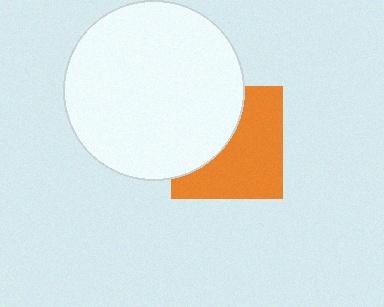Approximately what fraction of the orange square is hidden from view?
Roughly 41% of the orange square is hidden behind the white circle.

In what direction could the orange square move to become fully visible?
The orange square could move right. That would shift it out from behind the white circle entirely.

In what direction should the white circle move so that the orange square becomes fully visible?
The white circle should move left. That is the shortest direction to clear the overlap and leave the orange square fully visible.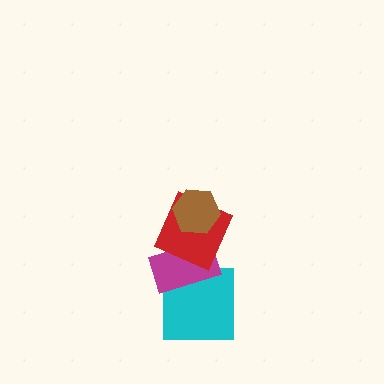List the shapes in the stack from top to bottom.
From top to bottom: the brown hexagon, the red square, the magenta rectangle, the cyan square.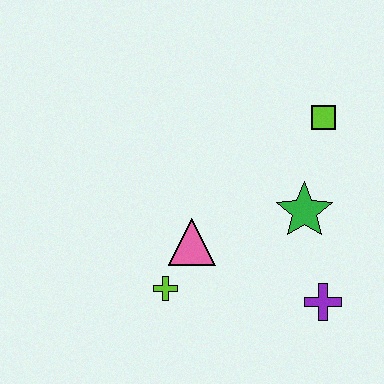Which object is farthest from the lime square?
The lime cross is farthest from the lime square.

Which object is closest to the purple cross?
The green star is closest to the purple cross.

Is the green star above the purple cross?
Yes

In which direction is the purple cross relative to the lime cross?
The purple cross is to the right of the lime cross.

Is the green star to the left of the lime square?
Yes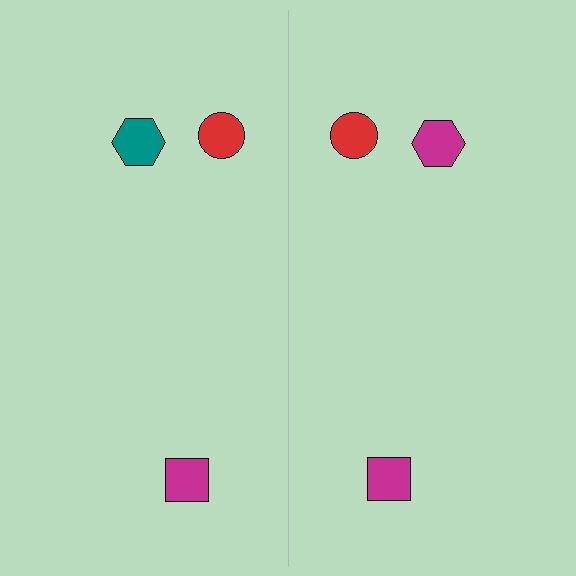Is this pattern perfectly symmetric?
No, the pattern is not perfectly symmetric. The magenta hexagon on the right side breaks the symmetry — its mirror counterpart is teal.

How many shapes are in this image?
There are 6 shapes in this image.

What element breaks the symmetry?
The magenta hexagon on the right side breaks the symmetry — its mirror counterpart is teal.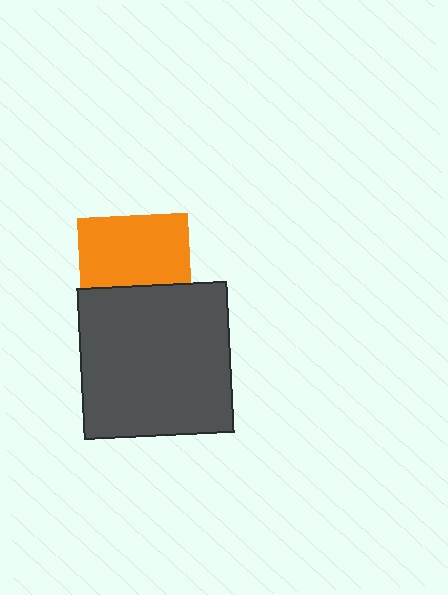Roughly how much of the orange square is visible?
About half of it is visible (roughly 64%).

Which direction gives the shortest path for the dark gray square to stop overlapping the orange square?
Moving down gives the shortest separation.